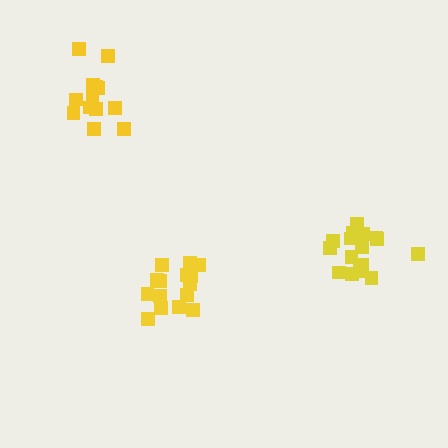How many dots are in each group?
Group 1: 15 dots, Group 2: 14 dots, Group 3: 16 dots (45 total).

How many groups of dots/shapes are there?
There are 3 groups.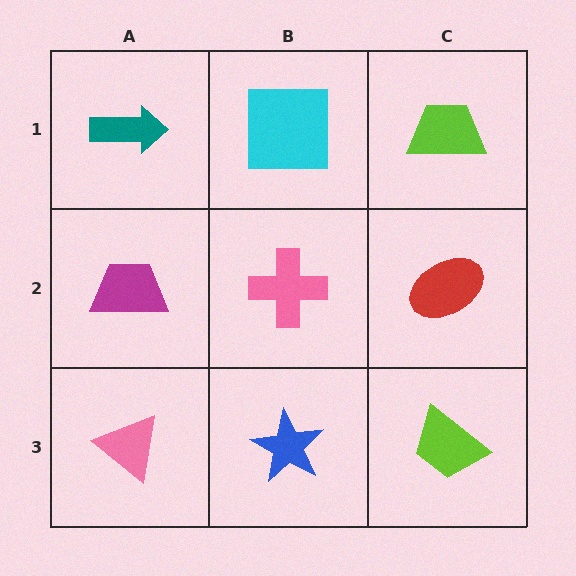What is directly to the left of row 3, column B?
A pink triangle.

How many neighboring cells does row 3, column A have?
2.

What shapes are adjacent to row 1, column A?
A magenta trapezoid (row 2, column A), a cyan square (row 1, column B).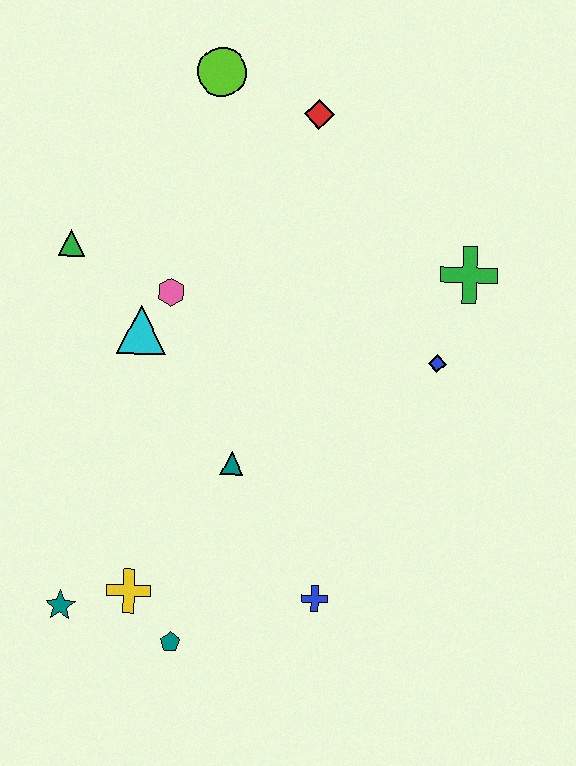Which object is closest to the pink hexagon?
The cyan triangle is closest to the pink hexagon.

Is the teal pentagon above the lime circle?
No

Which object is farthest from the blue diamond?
The teal star is farthest from the blue diamond.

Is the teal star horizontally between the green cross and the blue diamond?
No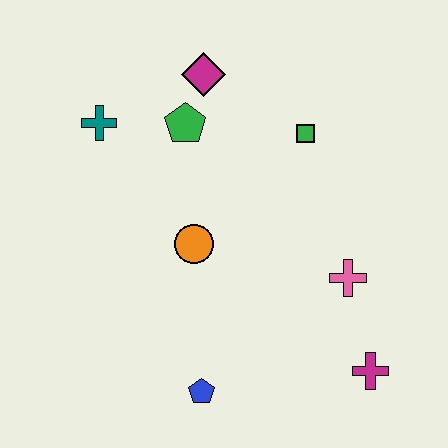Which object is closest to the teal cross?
The green pentagon is closest to the teal cross.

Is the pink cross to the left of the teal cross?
No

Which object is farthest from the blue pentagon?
The magenta diamond is farthest from the blue pentagon.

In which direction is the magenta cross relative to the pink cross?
The magenta cross is below the pink cross.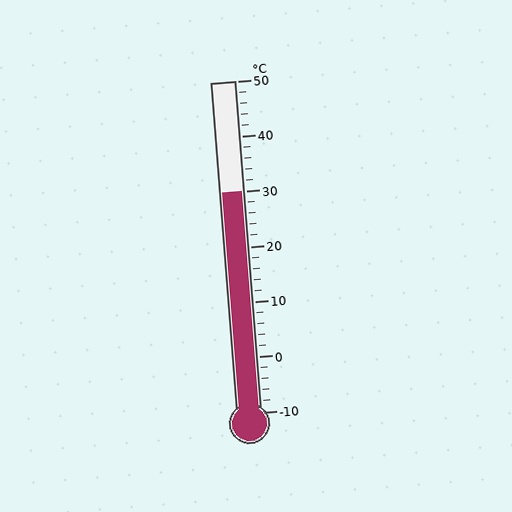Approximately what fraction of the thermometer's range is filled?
The thermometer is filled to approximately 65% of its range.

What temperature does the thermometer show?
The thermometer shows approximately 30°C.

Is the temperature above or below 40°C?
The temperature is below 40°C.